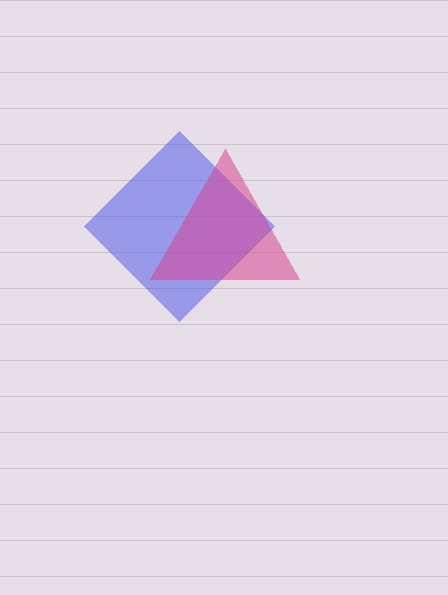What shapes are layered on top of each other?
The layered shapes are: a blue diamond, a magenta triangle.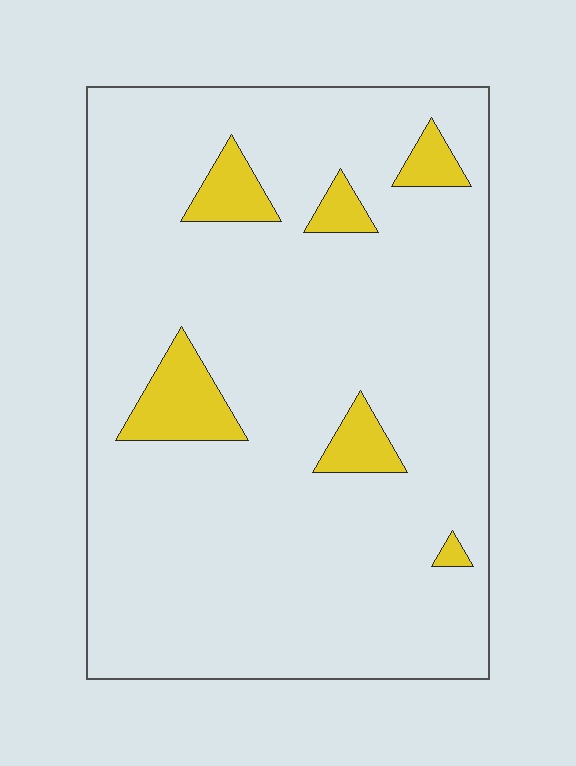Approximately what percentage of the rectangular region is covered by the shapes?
Approximately 10%.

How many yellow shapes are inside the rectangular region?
6.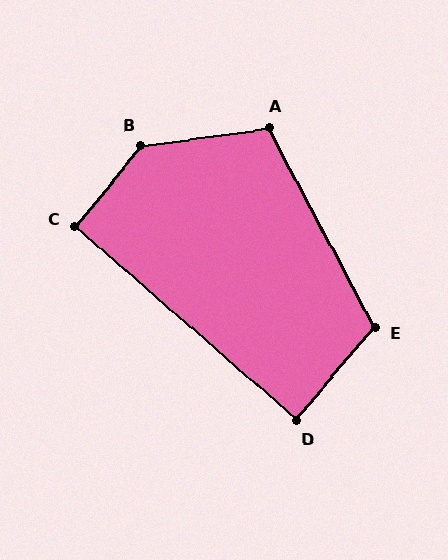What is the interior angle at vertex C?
Approximately 92 degrees (approximately right).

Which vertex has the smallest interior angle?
D, at approximately 89 degrees.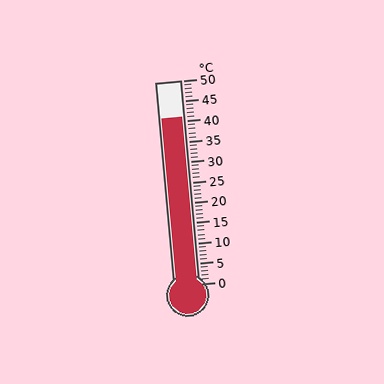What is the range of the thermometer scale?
The thermometer scale ranges from 0°C to 50°C.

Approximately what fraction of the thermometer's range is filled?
The thermometer is filled to approximately 80% of its range.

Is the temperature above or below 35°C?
The temperature is above 35°C.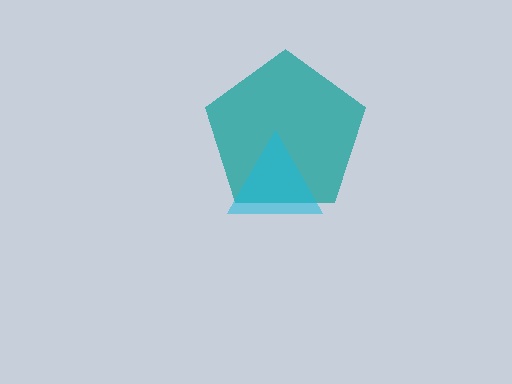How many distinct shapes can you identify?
There are 2 distinct shapes: a teal pentagon, a cyan triangle.